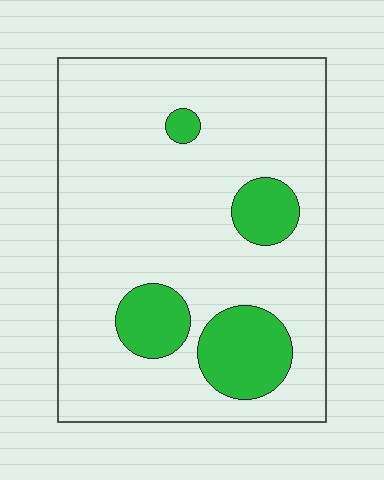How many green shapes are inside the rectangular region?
4.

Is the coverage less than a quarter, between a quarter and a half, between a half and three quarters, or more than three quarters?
Less than a quarter.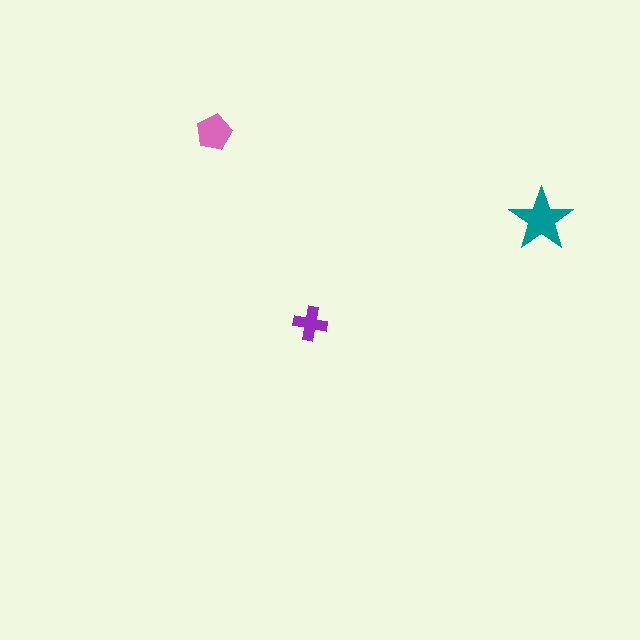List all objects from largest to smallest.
The teal star, the pink pentagon, the purple cross.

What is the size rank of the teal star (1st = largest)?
1st.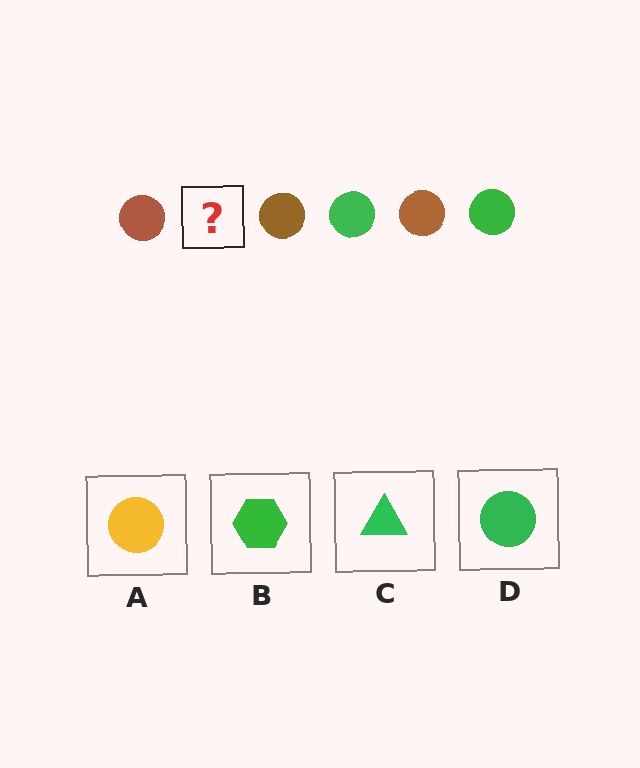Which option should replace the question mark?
Option D.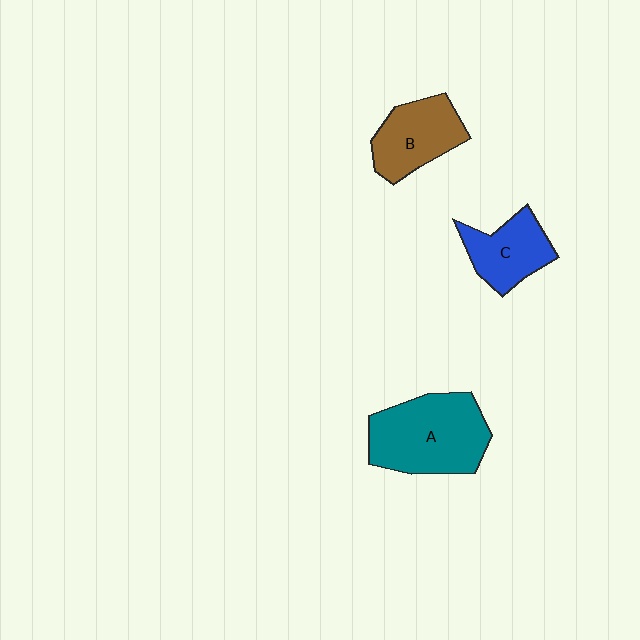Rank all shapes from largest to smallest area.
From largest to smallest: A (teal), B (brown), C (blue).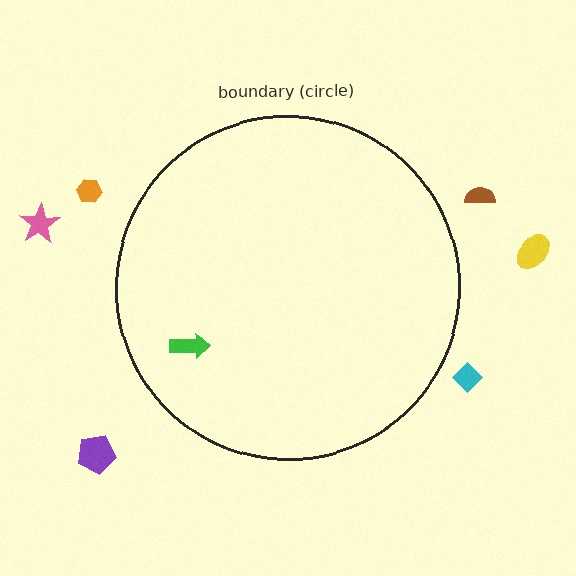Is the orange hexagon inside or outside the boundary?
Outside.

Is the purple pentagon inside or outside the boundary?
Outside.